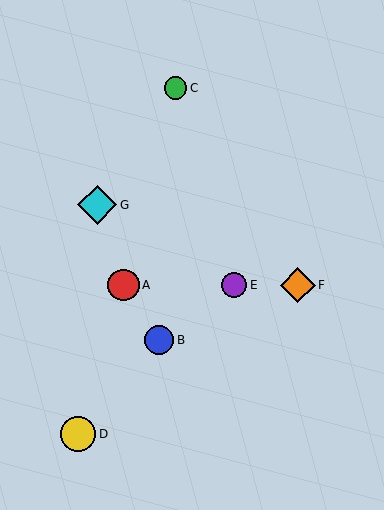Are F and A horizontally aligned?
Yes, both are at y≈285.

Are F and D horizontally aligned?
No, F is at y≈285 and D is at y≈434.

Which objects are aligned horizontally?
Objects A, E, F are aligned horizontally.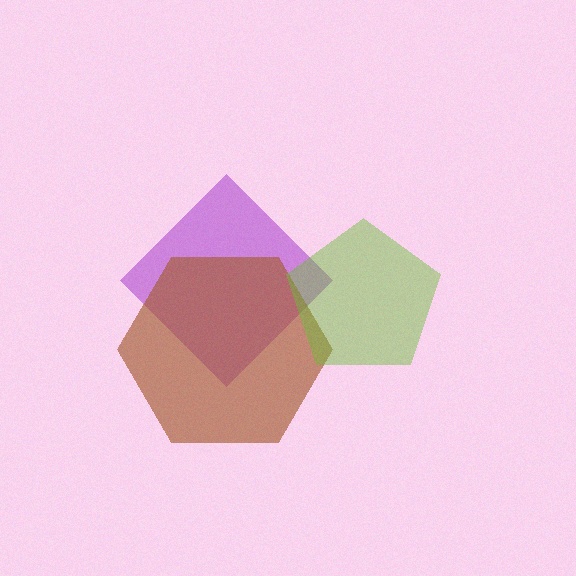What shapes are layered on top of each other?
The layered shapes are: a purple diamond, a brown hexagon, a lime pentagon.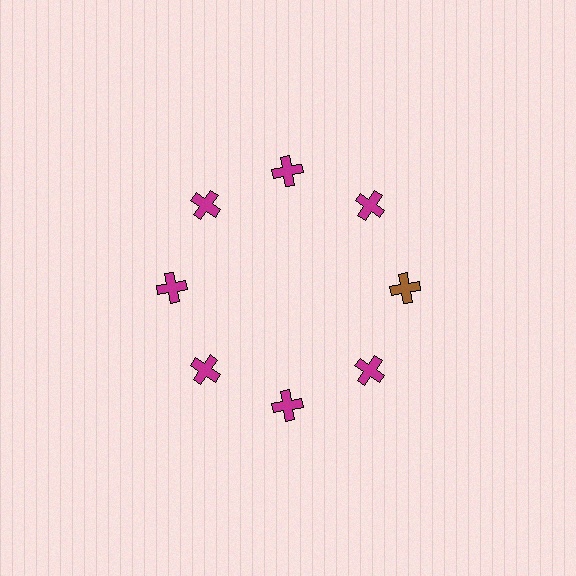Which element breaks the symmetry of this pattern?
The brown cross at roughly the 3 o'clock position breaks the symmetry. All other shapes are magenta crosses.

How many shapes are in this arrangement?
There are 8 shapes arranged in a ring pattern.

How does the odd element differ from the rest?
It has a different color: brown instead of magenta.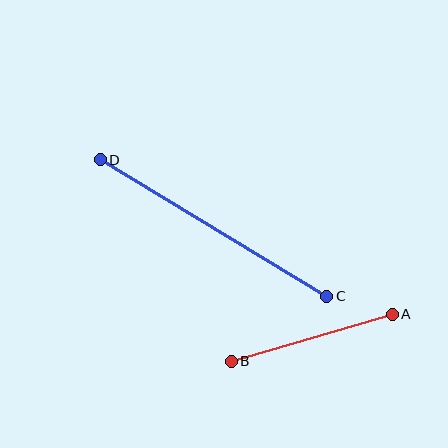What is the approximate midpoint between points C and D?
The midpoint is at approximately (214, 228) pixels.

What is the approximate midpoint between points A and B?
The midpoint is at approximately (312, 338) pixels.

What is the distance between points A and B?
The distance is approximately 168 pixels.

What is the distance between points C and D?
The distance is approximately 265 pixels.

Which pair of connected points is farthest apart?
Points C and D are farthest apart.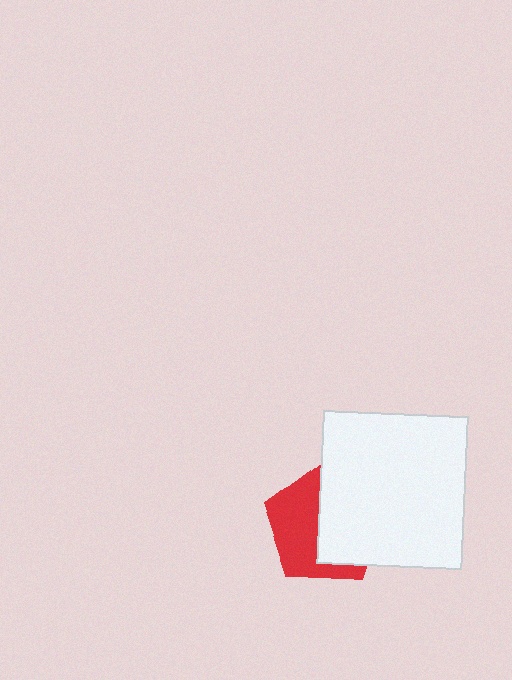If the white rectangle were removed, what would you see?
You would see the complete red pentagon.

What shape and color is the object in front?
The object in front is a white rectangle.